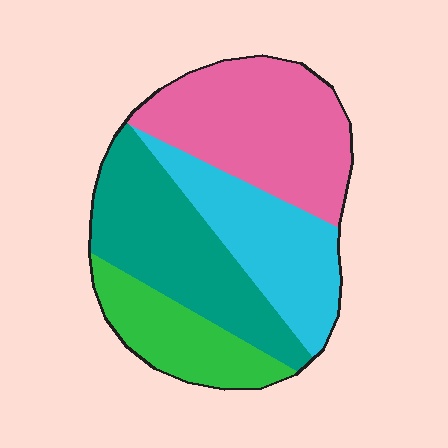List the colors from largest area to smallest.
From largest to smallest: pink, teal, cyan, green.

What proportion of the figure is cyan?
Cyan covers 23% of the figure.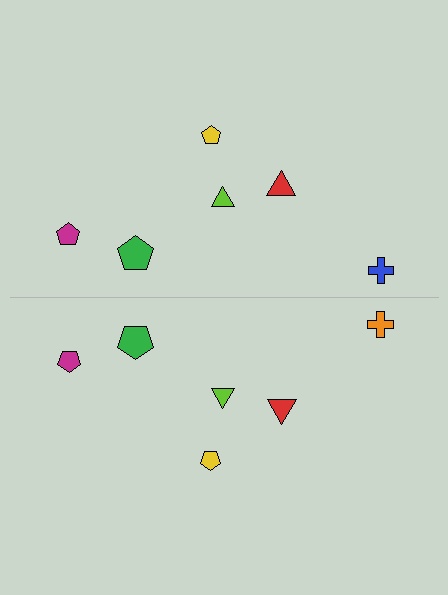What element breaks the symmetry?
The orange cross on the bottom side breaks the symmetry — its mirror counterpart is blue.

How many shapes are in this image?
There are 12 shapes in this image.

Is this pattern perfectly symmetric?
No, the pattern is not perfectly symmetric. The orange cross on the bottom side breaks the symmetry — its mirror counterpart is blue.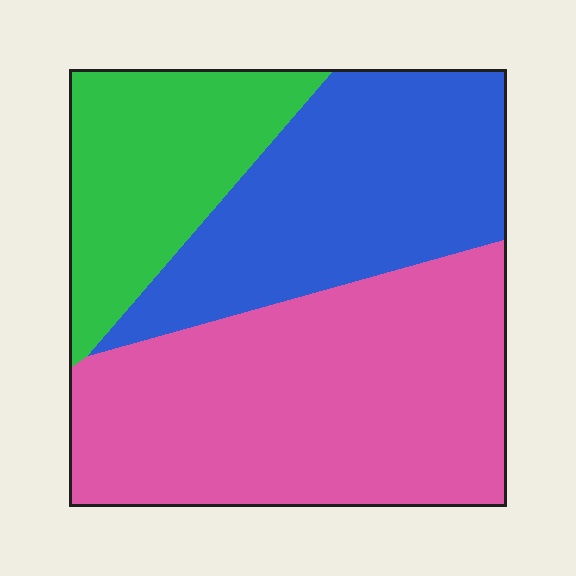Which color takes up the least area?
Green, at roughly 20%.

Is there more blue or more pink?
Pink.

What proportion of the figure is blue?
Blue takes up about one third (1/3) of the figure.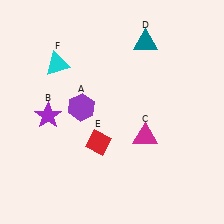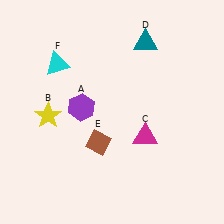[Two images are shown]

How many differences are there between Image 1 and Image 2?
There are 2 differences between the two images.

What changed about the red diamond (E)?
In Image 1, E is red. In Image 2, it changed to brown.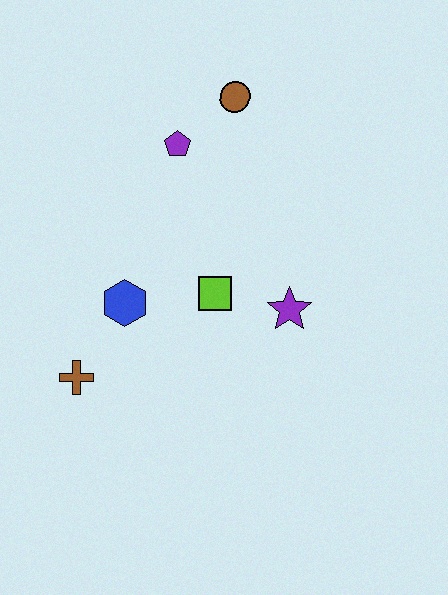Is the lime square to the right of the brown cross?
Yes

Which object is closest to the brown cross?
The blue hexagon is closest to the brown cross.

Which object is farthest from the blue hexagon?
The brown circle is farthest from the blue hexagon.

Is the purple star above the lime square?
No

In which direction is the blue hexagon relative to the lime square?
The blue hexagon is to the left of the lime square.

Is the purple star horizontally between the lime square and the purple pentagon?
No